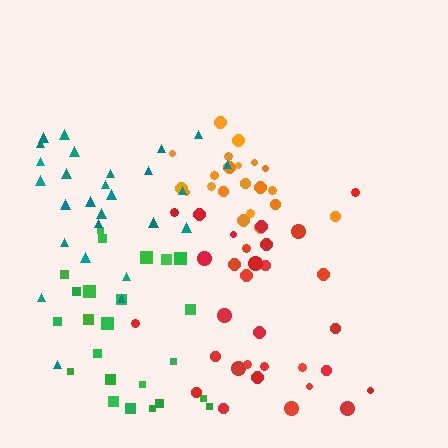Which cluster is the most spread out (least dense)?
Green.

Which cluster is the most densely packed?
Orange.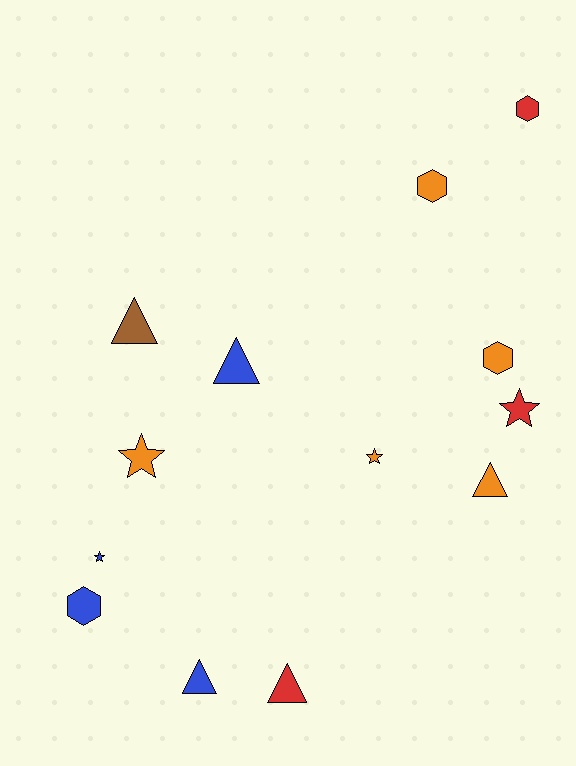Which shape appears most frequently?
Triangle, with 5 objects.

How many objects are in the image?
There are 13 objects.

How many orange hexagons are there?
There are 2 orange hexagons.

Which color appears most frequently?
Orange, with 5 objects.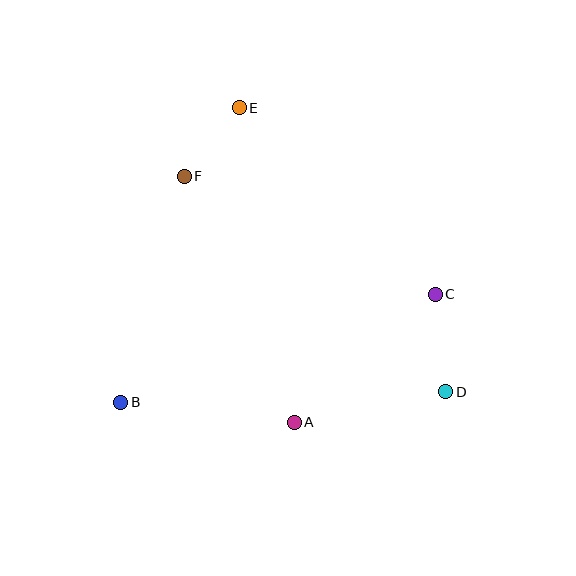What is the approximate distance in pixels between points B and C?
The distance between B and C is approximately 332 pixels.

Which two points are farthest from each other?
Points D and E are farthest from each other.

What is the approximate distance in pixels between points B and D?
The distance between B and D is approximately 325 pixels.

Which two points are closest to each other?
Points E and F are closest to each other.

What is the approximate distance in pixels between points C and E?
The distance between C and E is approximately 270 pixels.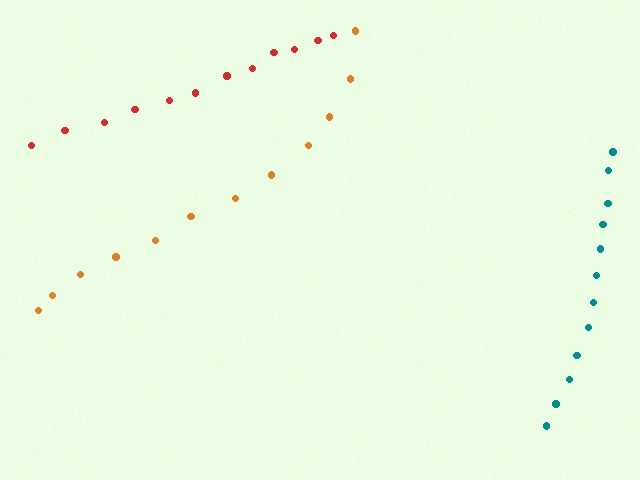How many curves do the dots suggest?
There are 3 distinct paths.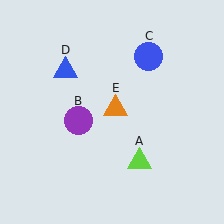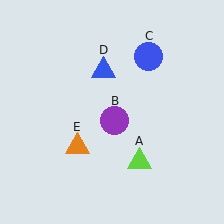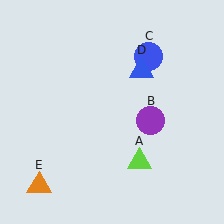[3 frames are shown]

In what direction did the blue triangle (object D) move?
The blue triangle (object D) moved right.